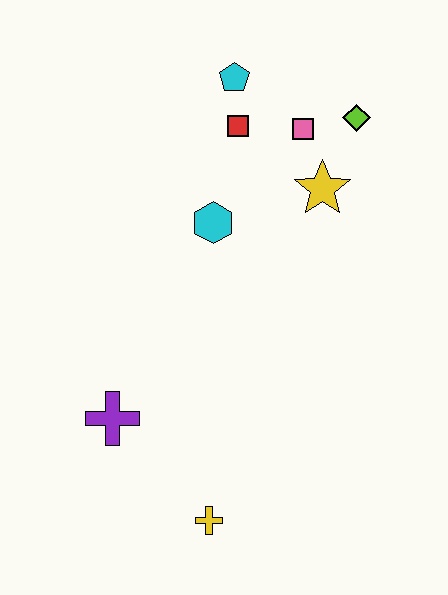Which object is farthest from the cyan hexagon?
The yellow cross is farthest from the cyan hexagon.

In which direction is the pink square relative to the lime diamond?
The pink square is to the left of the lime diamond.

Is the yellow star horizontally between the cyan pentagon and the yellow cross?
No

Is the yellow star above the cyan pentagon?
No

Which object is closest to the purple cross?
The yellow cross is closest to the purple cross.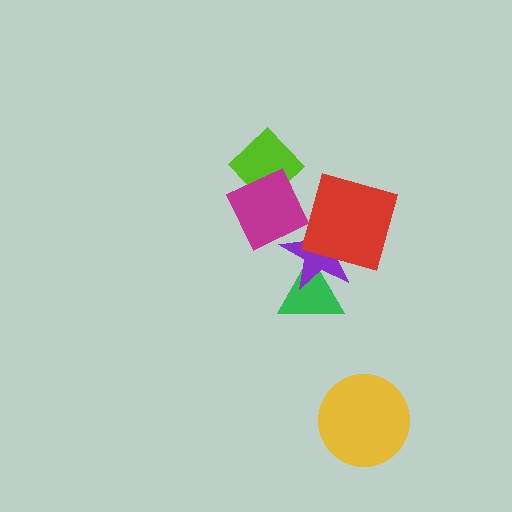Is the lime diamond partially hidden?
Yes, it is partially covered by another shape.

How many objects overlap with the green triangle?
1 object overlaps with the green triangle.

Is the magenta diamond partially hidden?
No, no other shape covers it.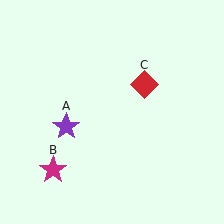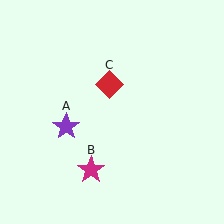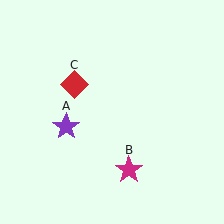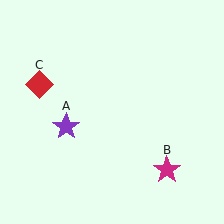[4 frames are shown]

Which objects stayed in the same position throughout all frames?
Purple star (object A) remained stationary.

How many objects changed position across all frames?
2 objects changed position: magenta star (object B), red diamond (object C).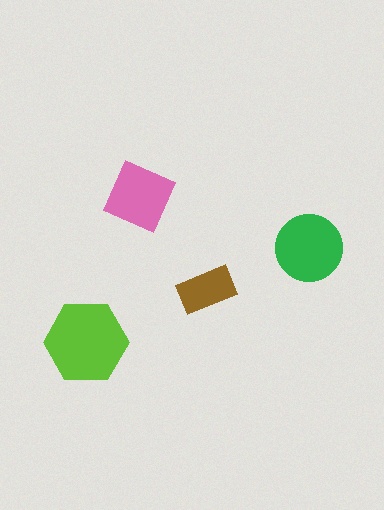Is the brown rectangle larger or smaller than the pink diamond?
Smaller.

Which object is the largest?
The lime hexagon.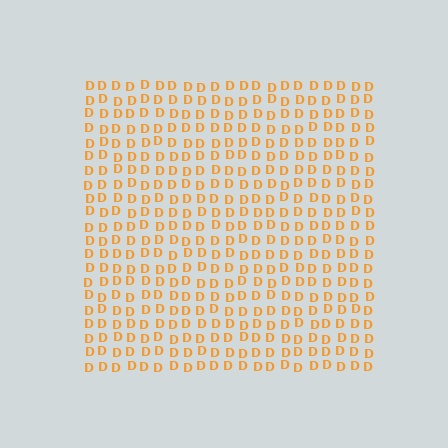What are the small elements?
The small elements are letter D's.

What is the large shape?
The large shape is a square.